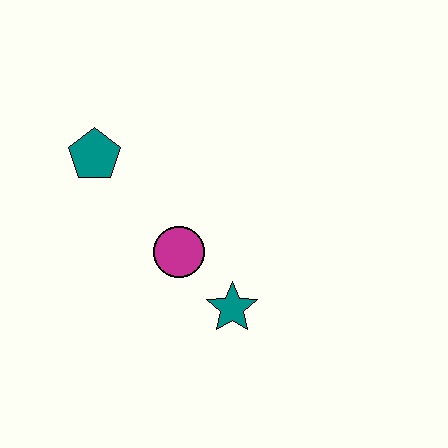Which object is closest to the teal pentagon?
The magenta circle is closest to the teal pentagon.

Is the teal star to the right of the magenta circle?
Yes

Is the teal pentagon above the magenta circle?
Yes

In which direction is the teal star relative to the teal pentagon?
The teal star is below the teal pentagon.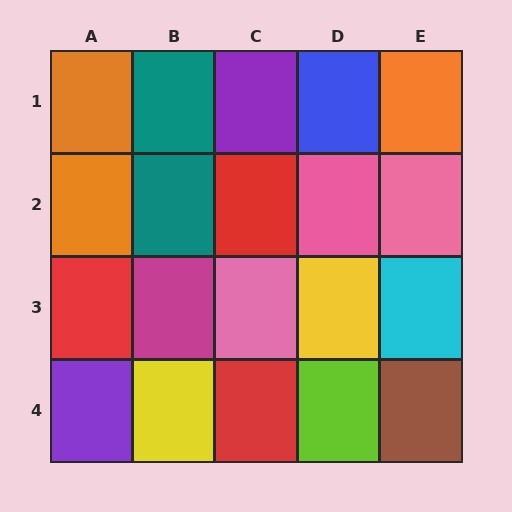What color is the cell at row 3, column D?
Yellow.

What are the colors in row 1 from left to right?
Orange, teal, purple, blue, orange.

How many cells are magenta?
1 cell is magenta.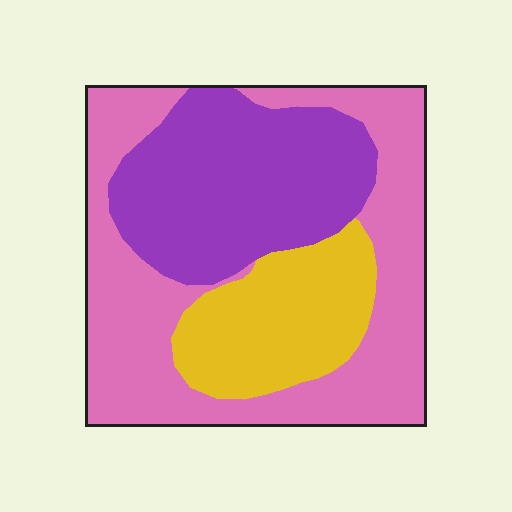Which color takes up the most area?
Pink, at roughly 45%.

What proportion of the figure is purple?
Purple covers 32% of the figure.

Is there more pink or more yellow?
Pink.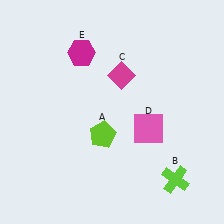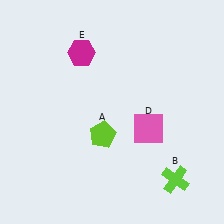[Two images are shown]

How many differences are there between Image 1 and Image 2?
There is 1 difference between the two images.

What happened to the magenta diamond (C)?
The magenta diamond (C) was removed in Image 2. It was in the top-right area of Image 1.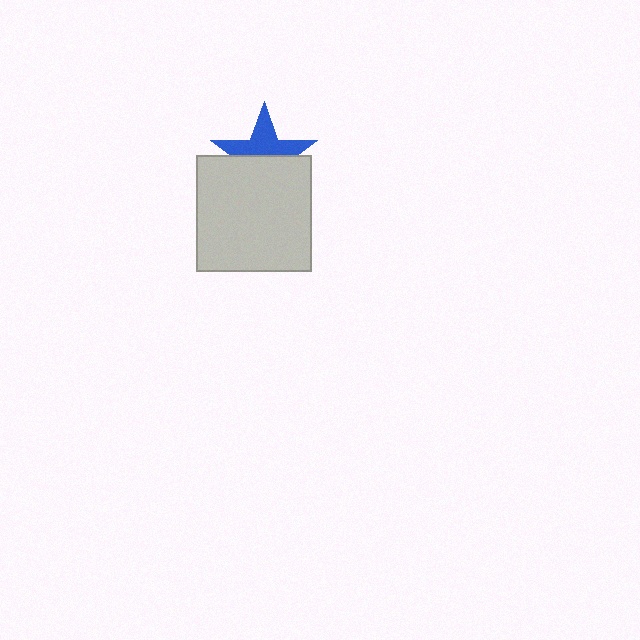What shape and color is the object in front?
The object in front is a light gray square.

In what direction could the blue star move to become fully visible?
The blue star could move up. That would shift it out from behind the light gray square entirely.